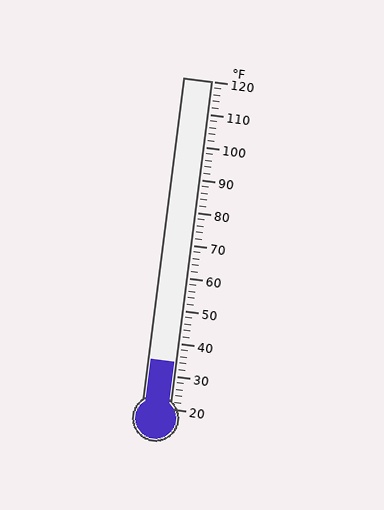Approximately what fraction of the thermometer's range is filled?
The thermometer is filled to approximately 15% of its range.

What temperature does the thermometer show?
The thermometer shows approximately 34°F.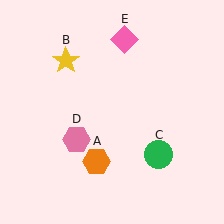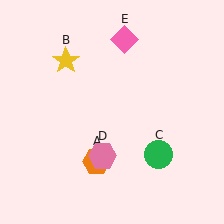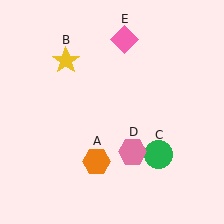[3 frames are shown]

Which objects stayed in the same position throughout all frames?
Orange hexagon (object A) and yellow star (object B) and green circle (object C) and pink diamond (object E) remained stationary.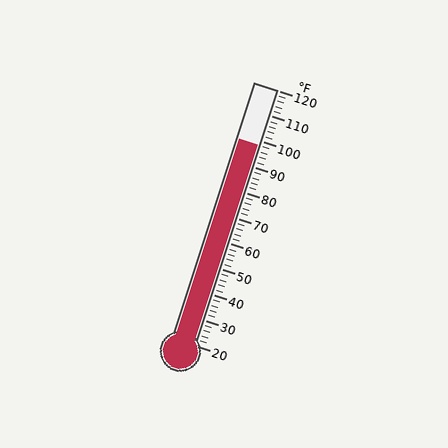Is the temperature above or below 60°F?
The temperature is above 60°F.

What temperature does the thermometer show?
The thermometer shows approximately 98°F.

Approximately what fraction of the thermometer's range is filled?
The thermometer is filled to approximately 80% of its range.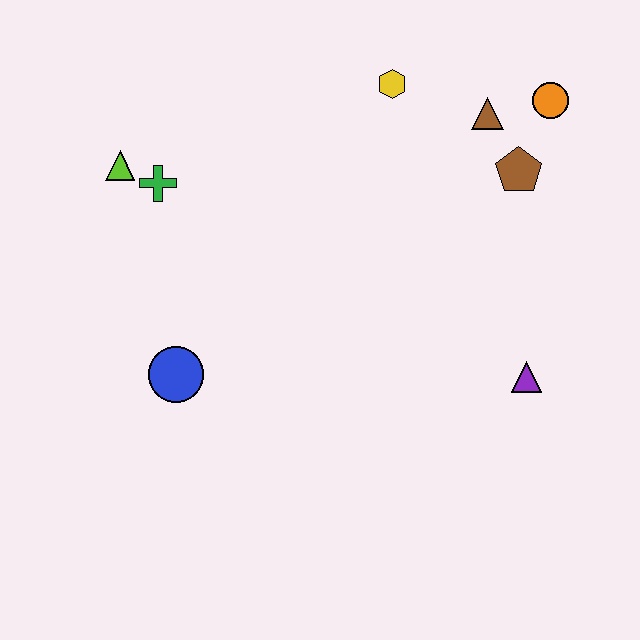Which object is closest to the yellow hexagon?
The brown triangle is closest to the yellow hexagon.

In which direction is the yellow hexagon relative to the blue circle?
The yellow hexagon is above the blue circle.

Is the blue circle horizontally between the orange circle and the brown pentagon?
No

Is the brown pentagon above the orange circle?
No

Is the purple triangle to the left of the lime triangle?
No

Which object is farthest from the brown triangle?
The blue circle is farthest from the brown triangle.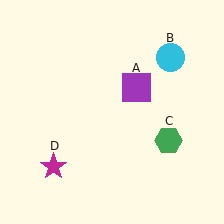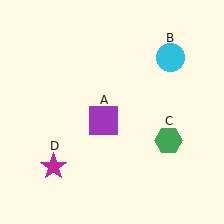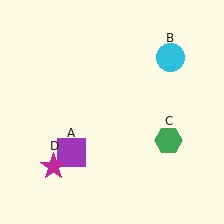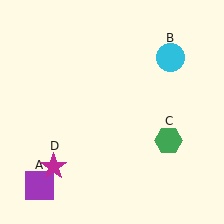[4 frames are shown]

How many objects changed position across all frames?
1 object changed position: purple square (object A).